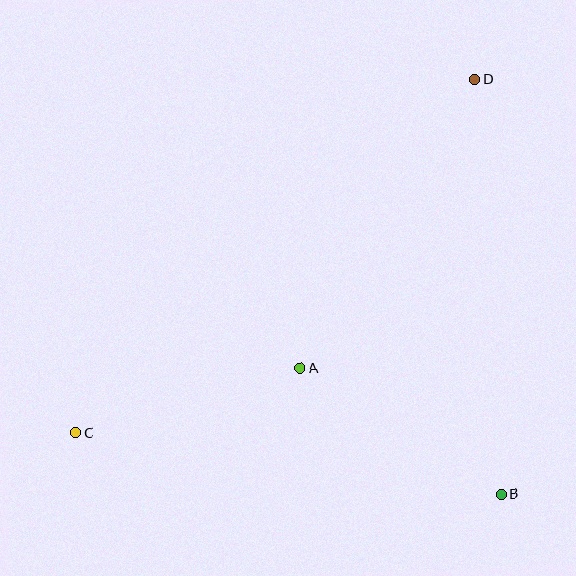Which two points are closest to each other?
Points A and C are closest to each other.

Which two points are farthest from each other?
Points C and D are farthest from each other.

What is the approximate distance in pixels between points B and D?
The distance between B and D is approximately 416 pixels.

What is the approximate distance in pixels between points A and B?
The distance between A and B is approximately 237 pixels.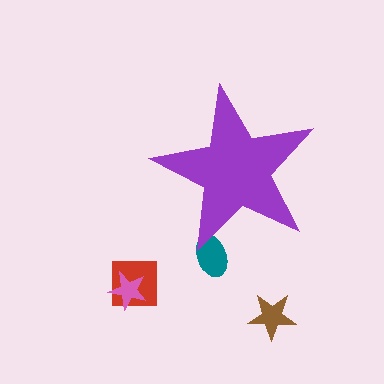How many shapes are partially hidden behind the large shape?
1 shape is partially hidden.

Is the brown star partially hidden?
No, the brown star is fully visible.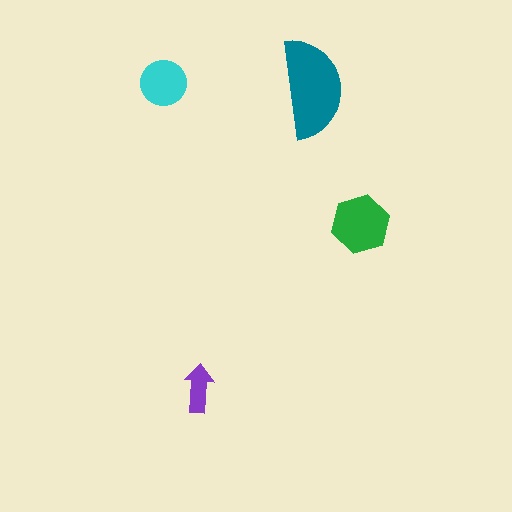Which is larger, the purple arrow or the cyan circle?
The cyan circle.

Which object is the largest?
The teal semicircle.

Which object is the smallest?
The purple arrow.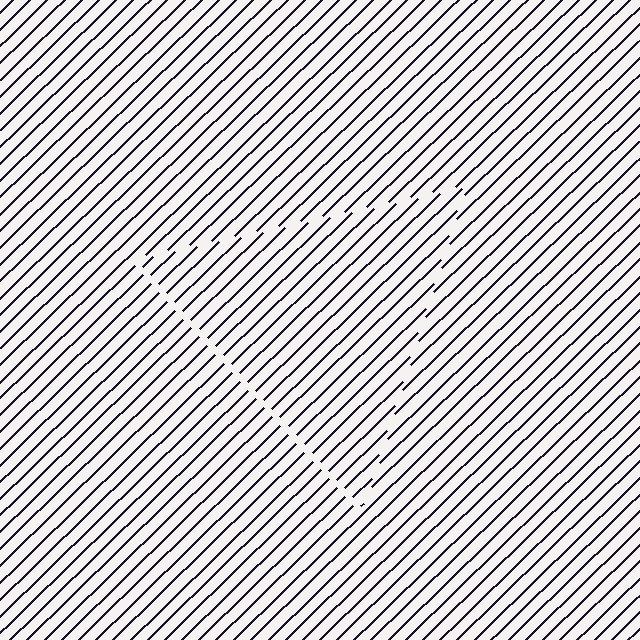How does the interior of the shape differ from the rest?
The interior of the shape contains the same grating, shifted by half a period — the contour is defined by the phase discontinuity where line-ends from the inner and outer gratings abut.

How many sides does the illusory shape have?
3 sides — the line-ends trace a triangle.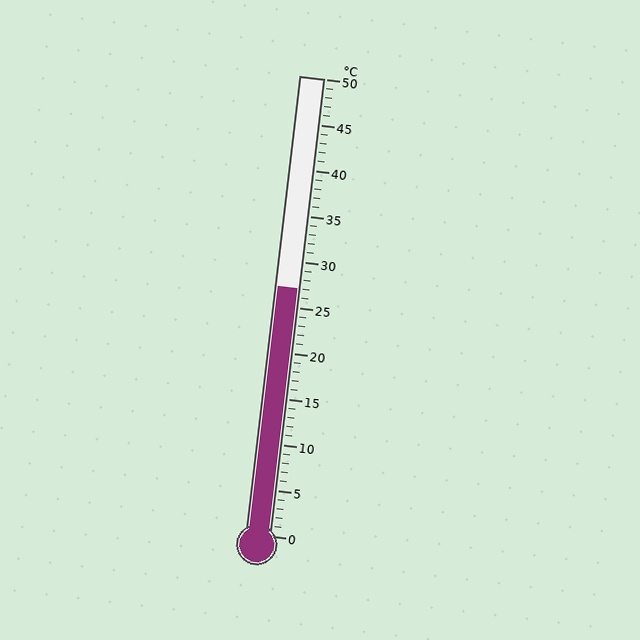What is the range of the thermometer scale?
The thermometer scale ranges from 0°C to 50°C.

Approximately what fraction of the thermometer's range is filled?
The thermometer is filled to approximately 55% of its range.